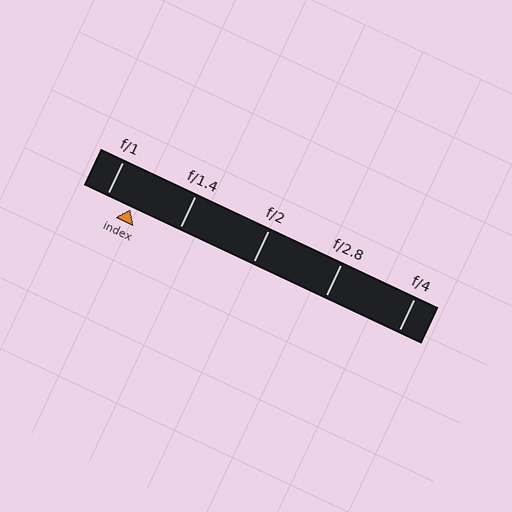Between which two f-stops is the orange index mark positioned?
The index mark is between f/1 and f/1.4.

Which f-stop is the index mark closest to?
The index mark is closest to f/1.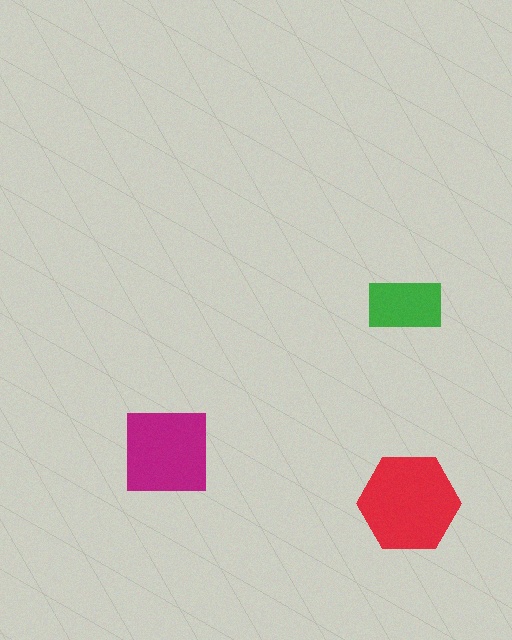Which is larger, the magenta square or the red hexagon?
The red hexagon.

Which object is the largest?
The red hexagon.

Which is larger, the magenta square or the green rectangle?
The magenta square.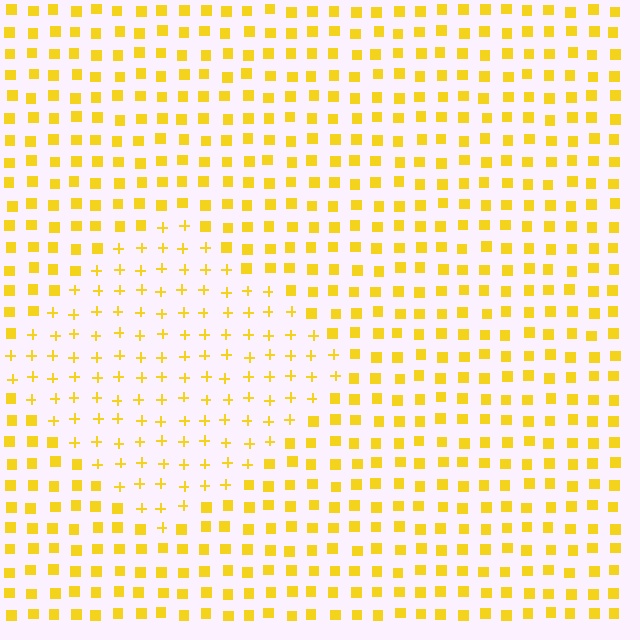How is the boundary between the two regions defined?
The boundary is defined by a change in element shape: plus signs inside vs. squares outside. All elements share the same color and spacing.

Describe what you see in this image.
The image is filled with small yellow elements arranged in a uniform grid. A diamond-shaped region contains plus signs, while the surrounding area contains squares. The boundary is defined purely by the change in element shape.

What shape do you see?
I see a diamond.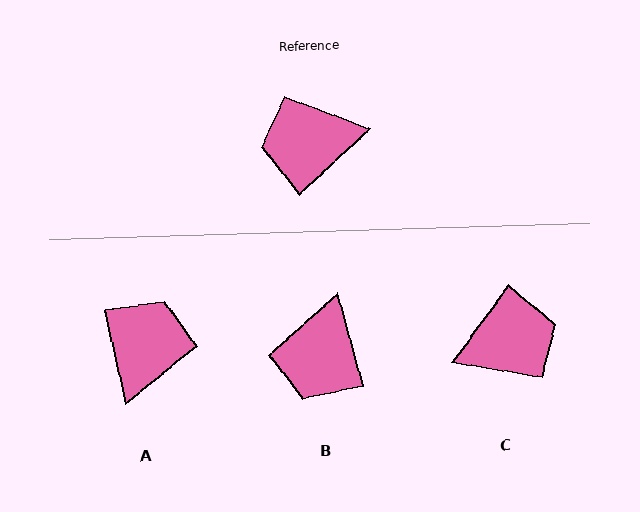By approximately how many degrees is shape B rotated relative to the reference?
Approximately 63 degrees counter-clockwise.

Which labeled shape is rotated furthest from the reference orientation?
C, about 169 degrees away.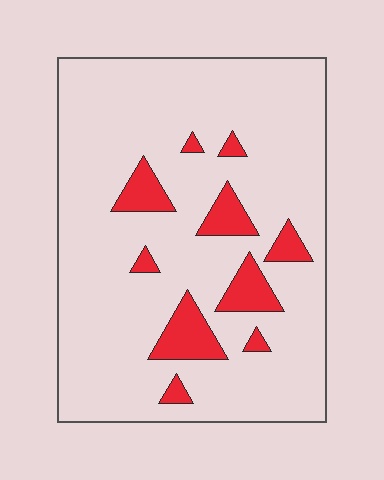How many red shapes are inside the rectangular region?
10.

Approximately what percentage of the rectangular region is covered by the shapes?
Approximately 10%.